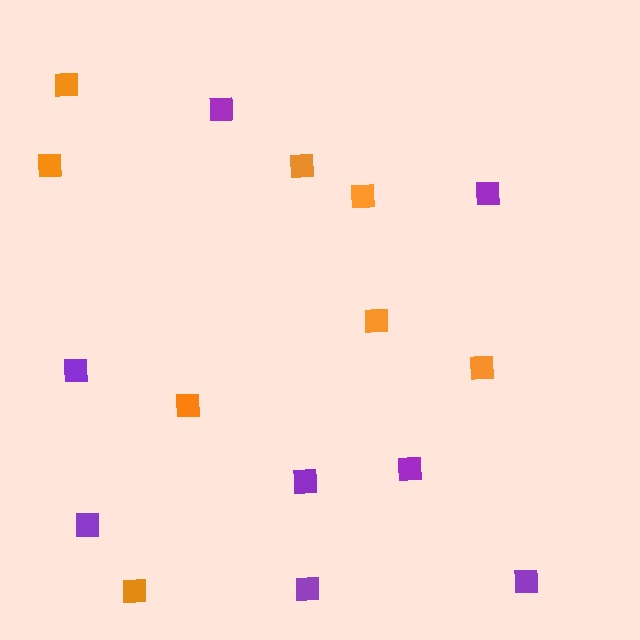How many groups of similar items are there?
There are 2 groups: one group of purple squares (8) and one group of orange squares (8).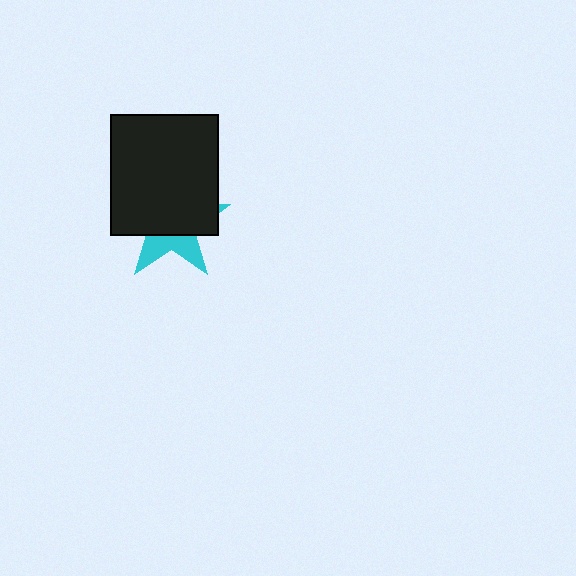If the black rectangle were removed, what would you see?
You would see the complete cyan star.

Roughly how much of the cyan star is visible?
A small part of it is visible (roughly 34%).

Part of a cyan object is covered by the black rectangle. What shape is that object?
It is a star.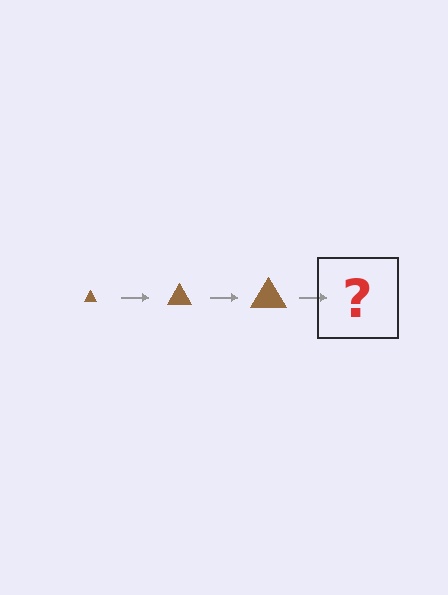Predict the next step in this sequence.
The next step is a brown triangle, larger than the previous one.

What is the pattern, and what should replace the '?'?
The pattern is that the triangle gets progressively larger each step. The '?' should be a brown triangle, larger than the previous one.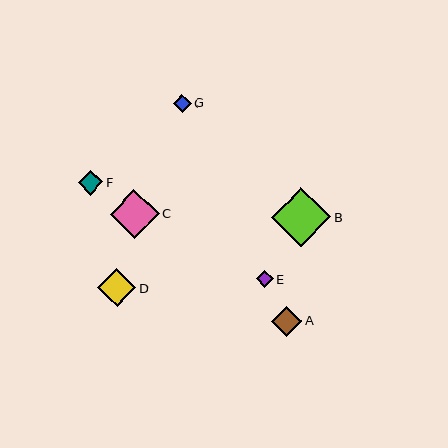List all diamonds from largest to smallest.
From largest to smallest: B, C, D, A, F, G, E.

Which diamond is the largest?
Diamond B is the largest with a size of approximately 59 pixels.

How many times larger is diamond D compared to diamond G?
Diamond D is approximately 2.1 times the size of diamond G.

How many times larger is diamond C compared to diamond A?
Diamond C is approximately 1.6 times the size of diamond A.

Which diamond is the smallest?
Diamond E is the smallest with a size of approximately 17 pixels.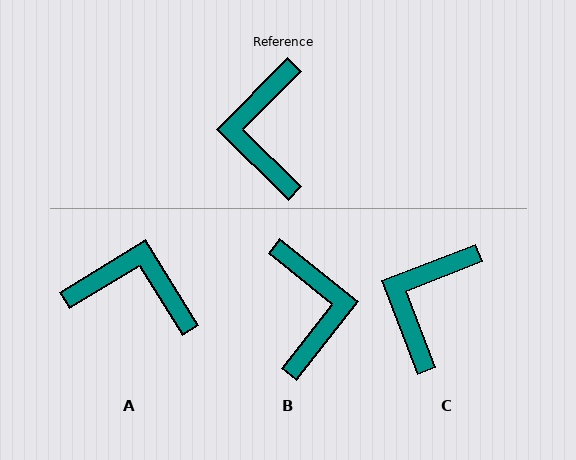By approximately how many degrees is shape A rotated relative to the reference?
Approximately 104 degrees clockwise.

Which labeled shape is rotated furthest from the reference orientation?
B, about 174 degrees away.